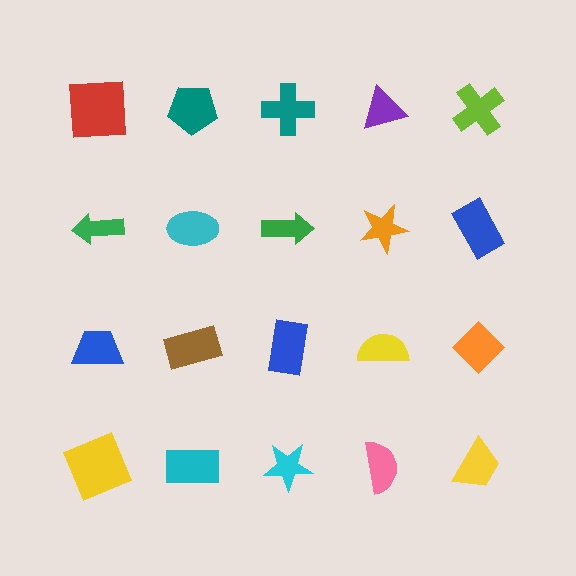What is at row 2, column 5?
A blue rectangle.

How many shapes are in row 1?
5 shapes.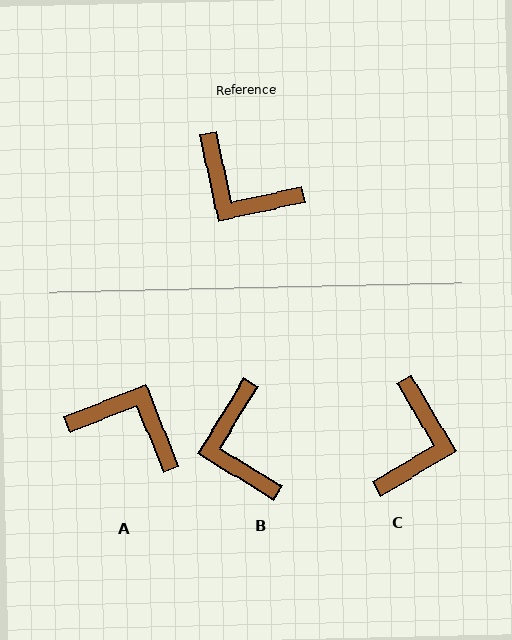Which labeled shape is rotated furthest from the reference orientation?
A, about 170 degrees away.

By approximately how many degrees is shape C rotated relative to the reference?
Approximately 109 degrees counter-clockwise.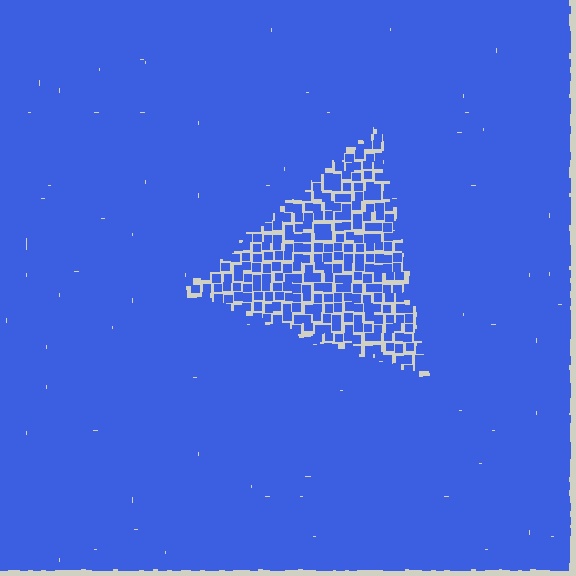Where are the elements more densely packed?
The elements are more densely packed outside the triangle boundary.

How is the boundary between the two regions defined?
The boundary is defined by a change in element density (approximately 2.3x ratio). All elements are the same color, size, and shape.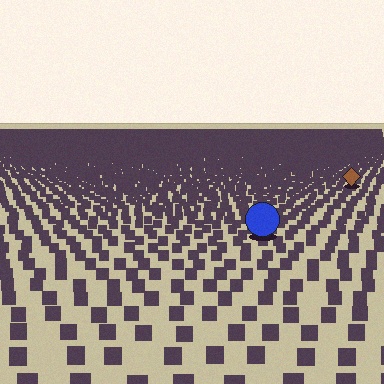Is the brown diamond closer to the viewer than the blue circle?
No. The blue circle is closer — you can tell from the texture gradient: the ground texture is coarser near it.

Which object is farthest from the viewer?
The brown diamond is farthest from the viewer. It appears smaller and the ground texture around it is denser.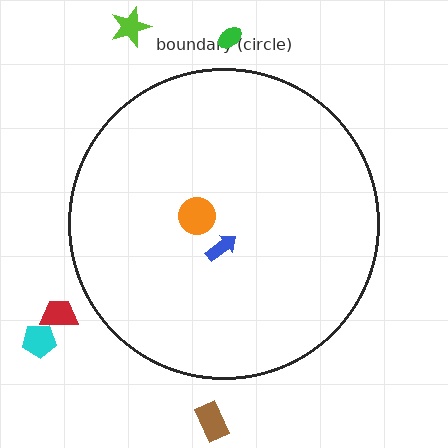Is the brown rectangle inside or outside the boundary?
Outside.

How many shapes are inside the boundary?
2 inside, 5 outside.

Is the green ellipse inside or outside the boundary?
Outside.